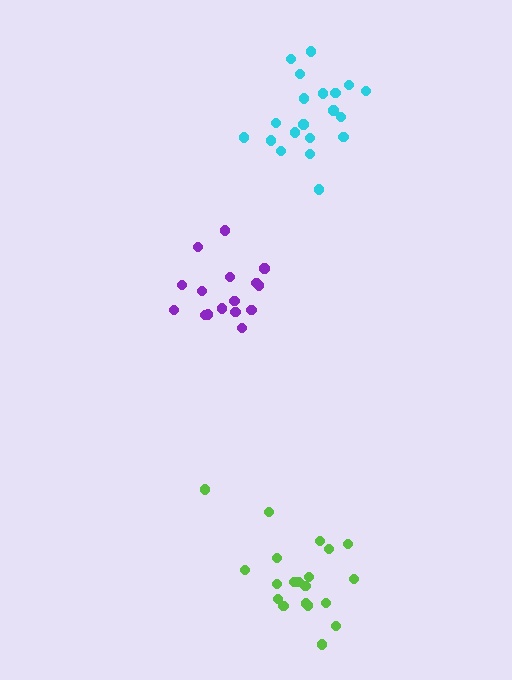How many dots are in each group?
Group 1: 20 dots, Group 2: 16 dots, Group 3: 20 dots (56 total).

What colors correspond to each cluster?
The clusters are colored: lime, purple, cyan.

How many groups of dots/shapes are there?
There are 3 groups.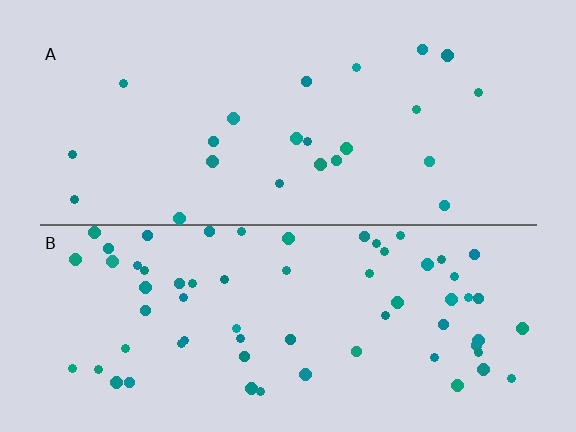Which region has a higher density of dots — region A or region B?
B (the bottom).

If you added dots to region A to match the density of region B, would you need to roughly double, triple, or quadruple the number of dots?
Approximately triple.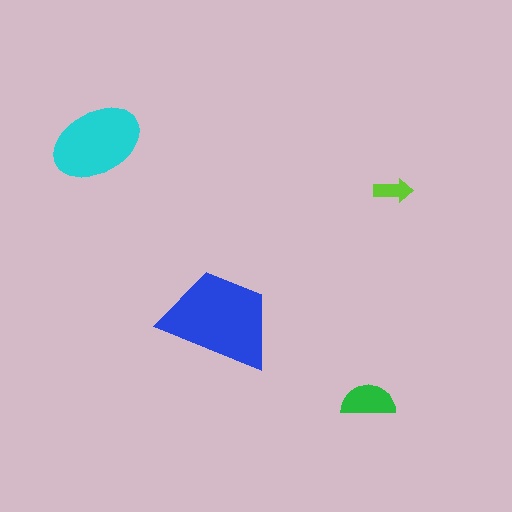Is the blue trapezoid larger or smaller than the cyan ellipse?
Larger.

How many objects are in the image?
There are 4 objects in the image.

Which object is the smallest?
The lime arrow.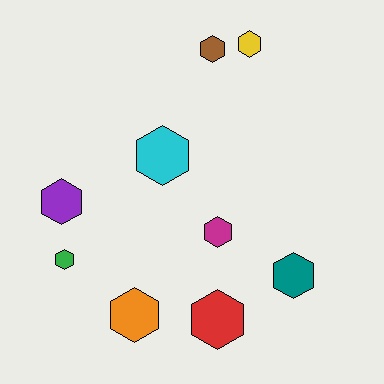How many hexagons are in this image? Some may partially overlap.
There are 9 hexagons.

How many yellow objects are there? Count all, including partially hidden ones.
There is 1 yellow object.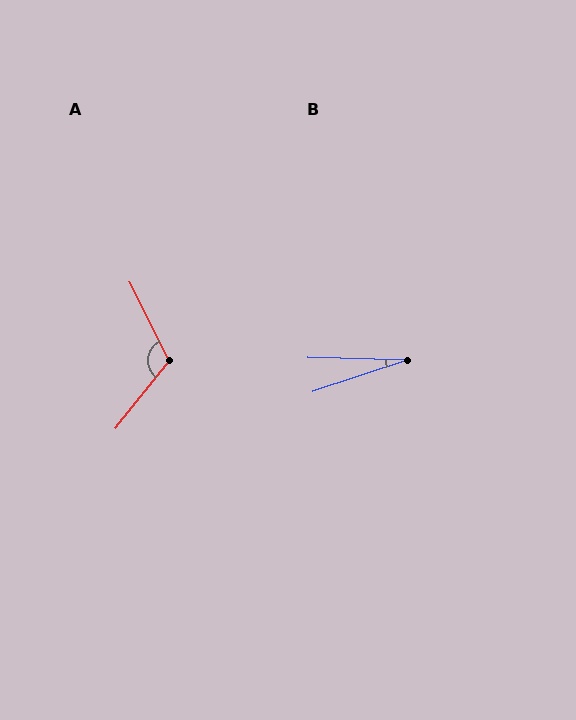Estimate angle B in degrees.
Approximately 20 degrees.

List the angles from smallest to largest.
B (20°), A (115°).